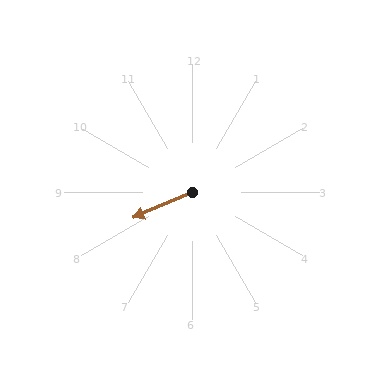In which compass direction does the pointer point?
Southwest.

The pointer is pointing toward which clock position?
Roughly 8 o'clock.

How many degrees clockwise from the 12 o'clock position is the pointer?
Approximately 247 degrees.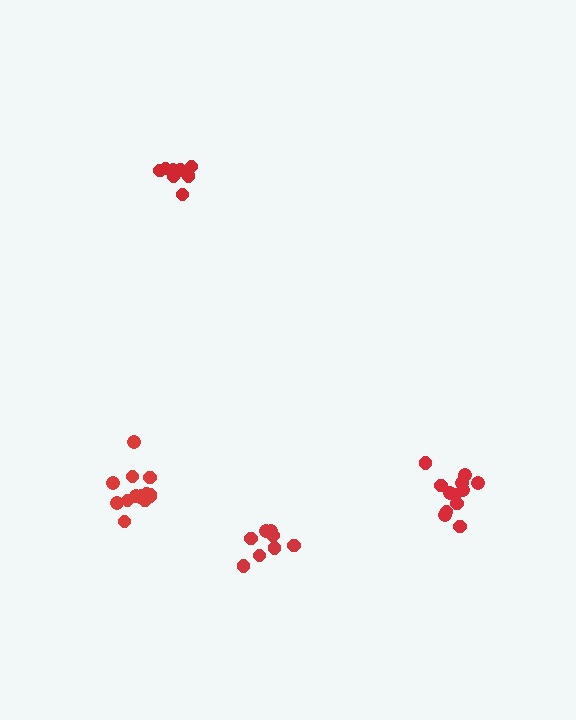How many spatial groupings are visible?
There are 4 spatial groupings.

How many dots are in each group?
Group 1: 8 dots, Group 2: 12 dots, Group 3: 14 dots, Group 4: 8 dots (42 total).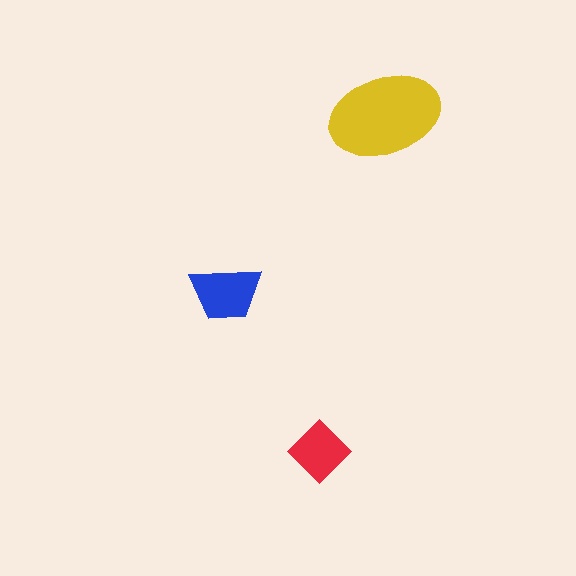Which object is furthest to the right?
The yellow ellipse is rightmost.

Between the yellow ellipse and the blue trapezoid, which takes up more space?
The yellow ellipse.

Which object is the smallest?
The red diamond.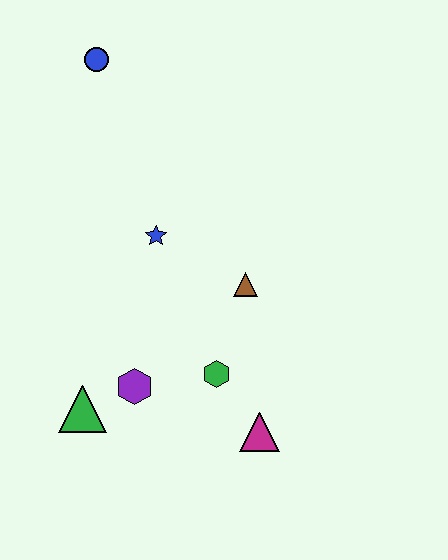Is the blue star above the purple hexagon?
Yes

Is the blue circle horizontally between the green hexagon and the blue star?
No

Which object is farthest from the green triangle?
The blue circle is farthest from the green triangle.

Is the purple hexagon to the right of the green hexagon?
No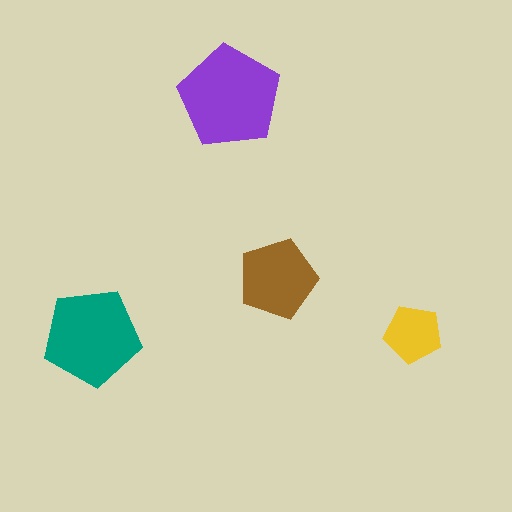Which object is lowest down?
The teal pentagon is bottommost.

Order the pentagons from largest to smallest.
the purple one, the teal one, the brown one, the yellow one.